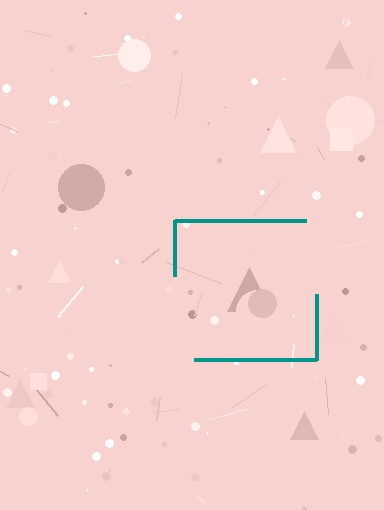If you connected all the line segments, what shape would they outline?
They would outline a square.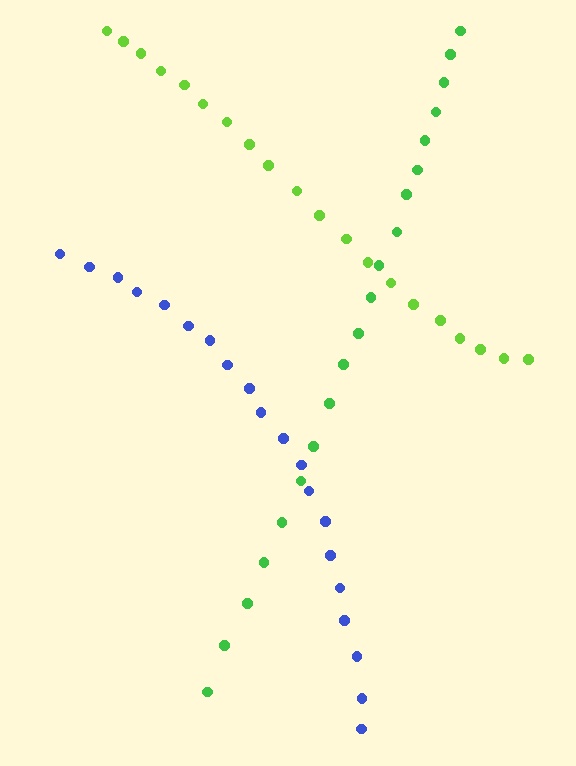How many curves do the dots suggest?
There are 3 distinct paths.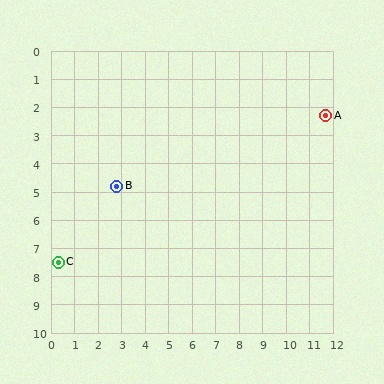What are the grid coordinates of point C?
Point C is at approximately (0.3, 7.5).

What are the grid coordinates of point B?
Point B is at approximately (2.8, 4.8).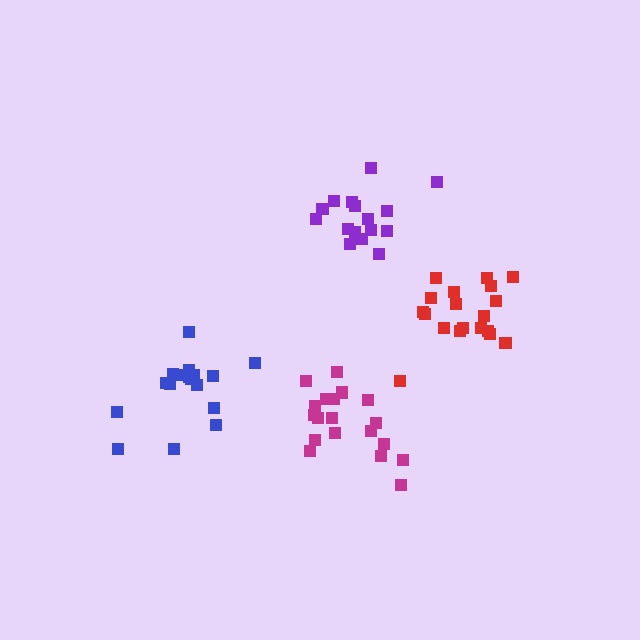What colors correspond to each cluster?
The clusters are colored: blue, magenta, purple, red.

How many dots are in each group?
Group 1: 17 dots, Group 2: 19 dots, Group 3: 16 dots, Group 4: 20 dots (72 total).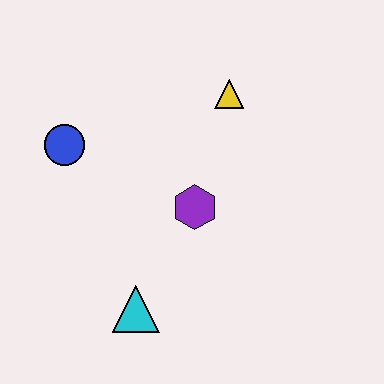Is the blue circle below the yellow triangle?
Yes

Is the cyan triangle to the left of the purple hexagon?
Yes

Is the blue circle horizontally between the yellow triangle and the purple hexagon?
No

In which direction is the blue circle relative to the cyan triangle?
The blue circle is above the cyan triangle.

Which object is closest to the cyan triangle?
The purple hexagon is closest to the cyan triangle.